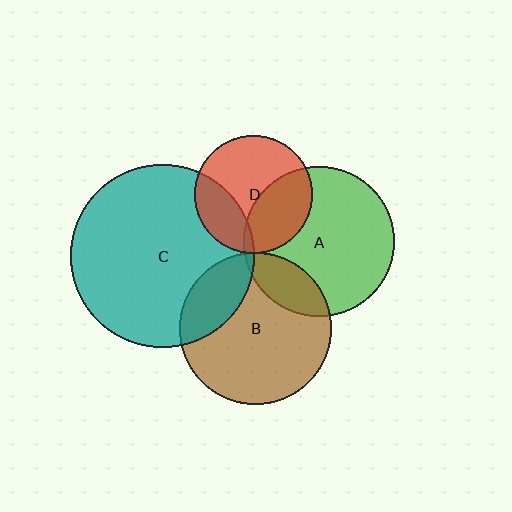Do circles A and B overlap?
Yes.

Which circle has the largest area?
Circle C (teal).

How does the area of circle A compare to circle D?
Approximately 1.6 times.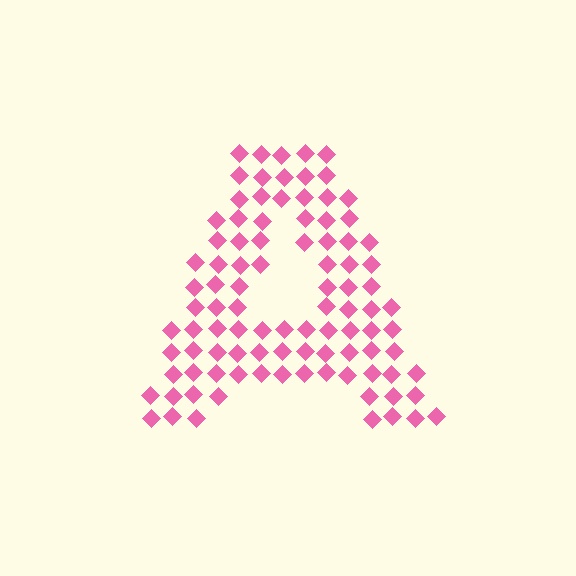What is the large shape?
The large shape is the letter A.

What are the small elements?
The small elements are diamonds.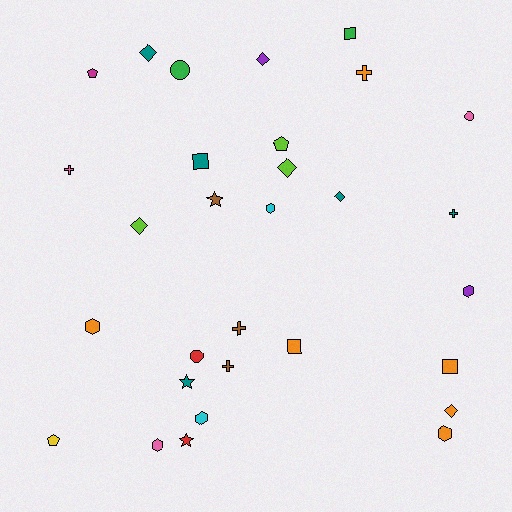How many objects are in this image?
There are 30 objects.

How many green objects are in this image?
There are 2 green objects.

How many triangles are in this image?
There are no triangles.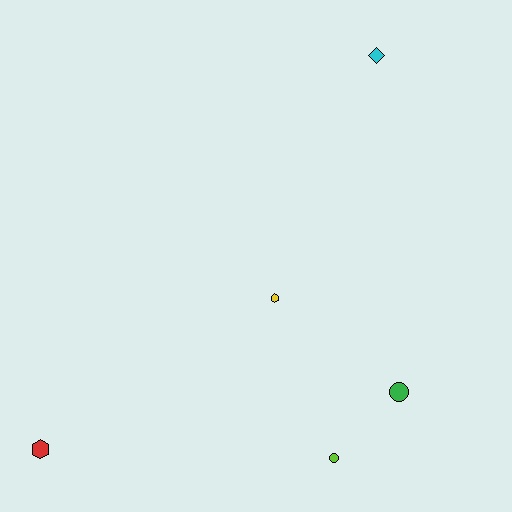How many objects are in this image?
There are 5 objects.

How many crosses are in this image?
There are no crosses.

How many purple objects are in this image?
There are no purple objects.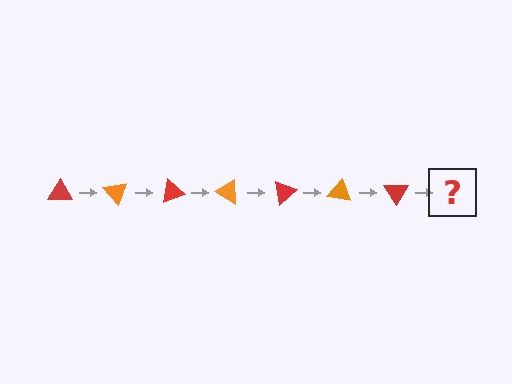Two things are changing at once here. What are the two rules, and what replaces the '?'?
The two rules are that it rotates 50 degrees each step and the color cycles through red and orange. The '?' should be an orange triangle, rotated 350 degrees from the start.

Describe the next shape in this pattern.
It should be an orange triangle, rotated 350 degrees from the start.